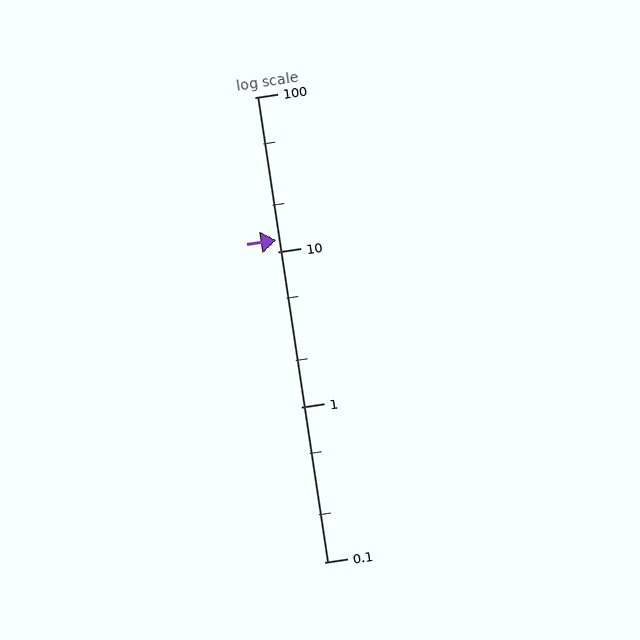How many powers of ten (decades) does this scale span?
The scale spans 3 decades, from 0.1 to 100.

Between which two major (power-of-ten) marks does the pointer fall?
The pointer is between 10 and 100.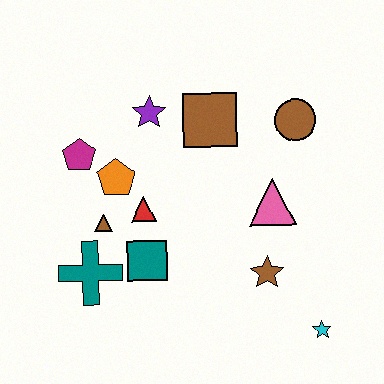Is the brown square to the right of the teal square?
Yes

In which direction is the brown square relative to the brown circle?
The brown square is to the left of the brown circle.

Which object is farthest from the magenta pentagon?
The cyan star is farthest from the magenta pentagon.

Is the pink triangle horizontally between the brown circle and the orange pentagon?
Yes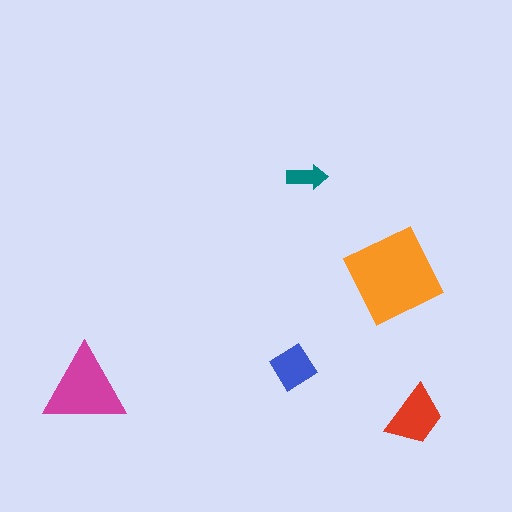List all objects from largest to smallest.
The orange square, the magenta triangle, the red trapezoid, the blue diamond, the teal arrow.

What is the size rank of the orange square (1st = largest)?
1st.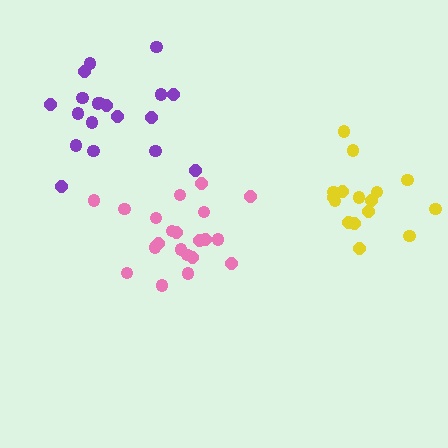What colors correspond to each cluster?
The clusters are colored: pink, yellow, purple.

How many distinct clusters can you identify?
There are 3 distinct clusters.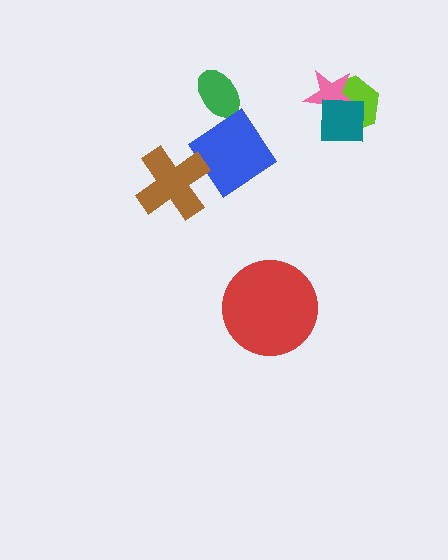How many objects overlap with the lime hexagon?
2 objects overlap with the lime hexagon.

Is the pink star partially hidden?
Yes, it is partially covered by another shape.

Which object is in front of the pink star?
The teal square is in front of the pink star.